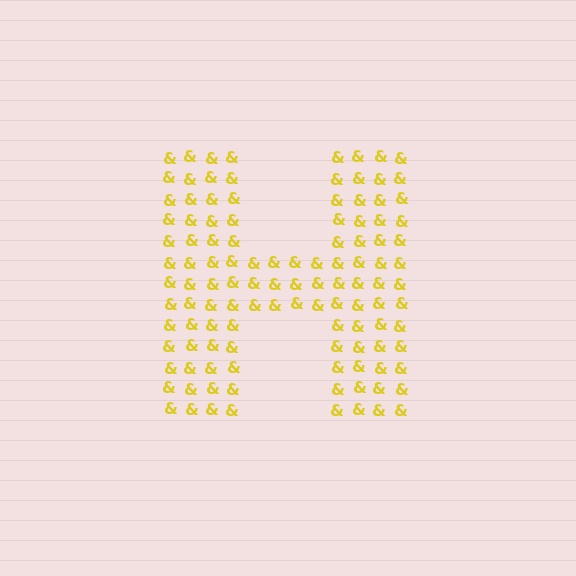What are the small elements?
The small elements are ampersands.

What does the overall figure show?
The overall figure shows the letter H.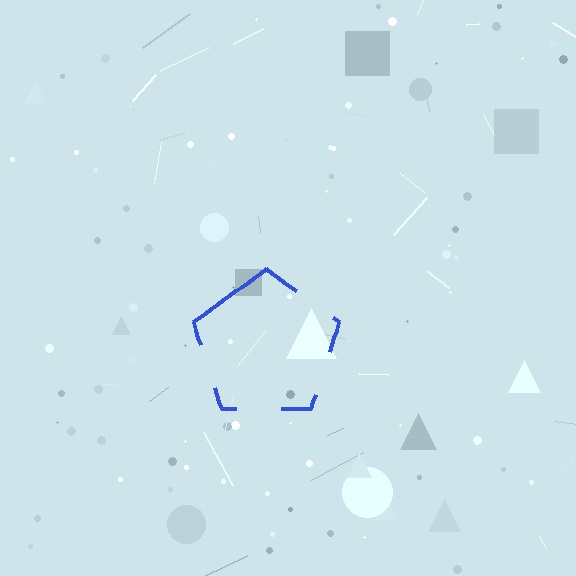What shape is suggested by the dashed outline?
The dashed outline suggests a pentagon.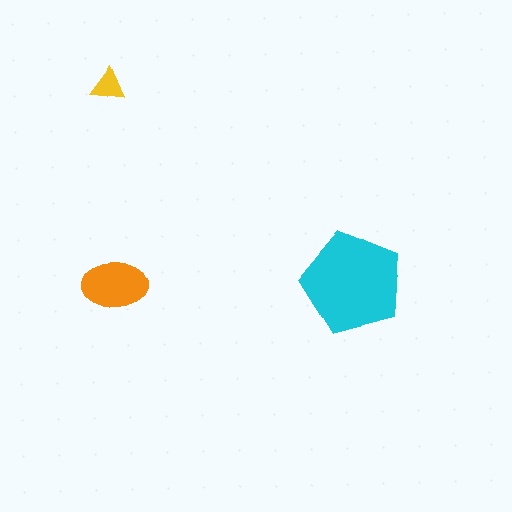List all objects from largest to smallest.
The cyan pentagon, the orange ellipse, the yellow triangle.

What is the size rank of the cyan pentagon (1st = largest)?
1st.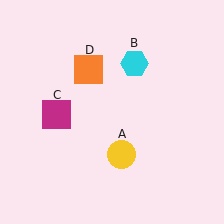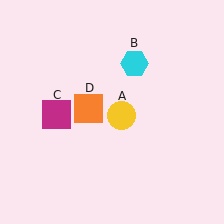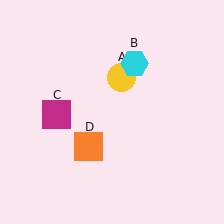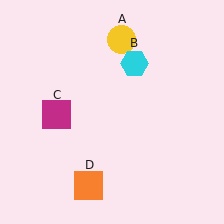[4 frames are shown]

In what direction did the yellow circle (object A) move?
The yellow circle (object A) moved up.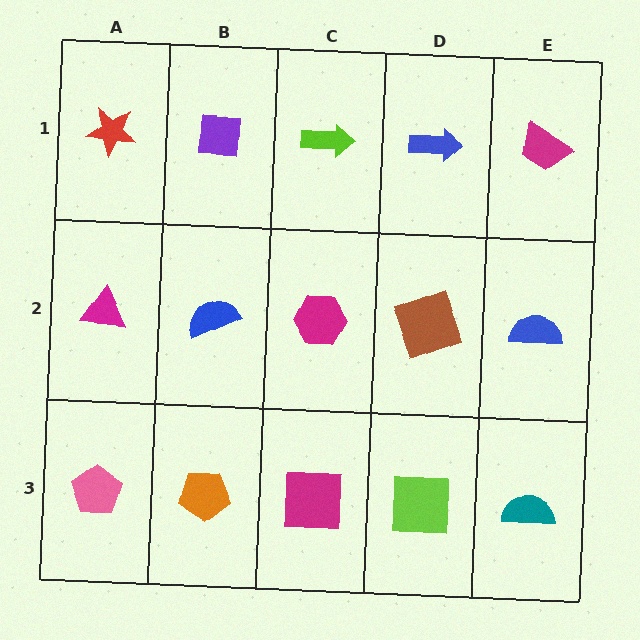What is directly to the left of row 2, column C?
A blue semicircle.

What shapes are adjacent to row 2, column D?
A blue arrow (row 1, column D), a lime square (row 3, column D), a magenta hexagon (row 2, column C), a blue semicircle (row 2, column E).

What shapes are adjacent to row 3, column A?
A magenta triangle (row 2, column A), an orange pentagon (row 3, column B).